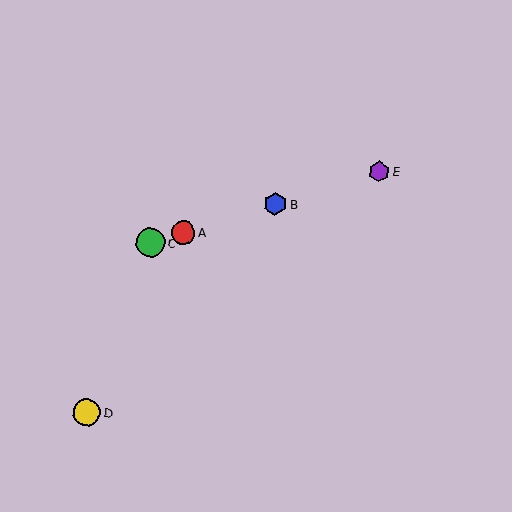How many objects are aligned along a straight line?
4 objects (A, B, C, E) are aligned along a straight line.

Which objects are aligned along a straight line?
Objects A, B, C, E are aligned along a straight line.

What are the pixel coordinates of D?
Object D is at (87, 412).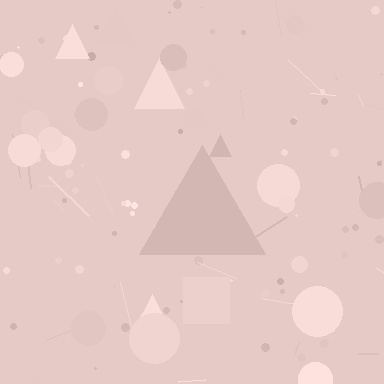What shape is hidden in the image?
A triangle is hidden in the image.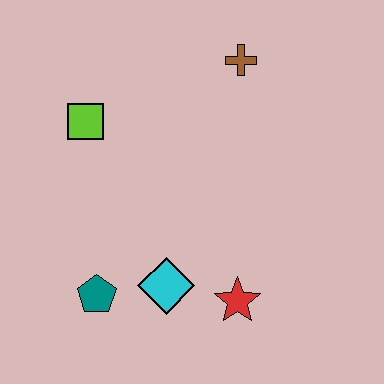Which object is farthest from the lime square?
The red star is farthest from the lime square.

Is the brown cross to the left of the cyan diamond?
No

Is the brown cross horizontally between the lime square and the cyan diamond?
No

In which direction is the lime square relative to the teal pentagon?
The lime square is above the teal pentagon.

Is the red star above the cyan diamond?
No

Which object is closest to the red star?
The cyan diamond is closest to the red star.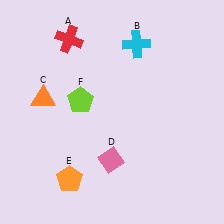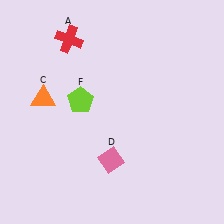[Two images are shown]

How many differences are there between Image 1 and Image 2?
There are 2 differences between the two images.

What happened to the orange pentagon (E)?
The orange pentagon (E) was removed in Image 2. It was in the bottom-left area of Image 1.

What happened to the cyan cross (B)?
The cyan cross (B) was removed in Image 2. It was in the top-right area of Image 1.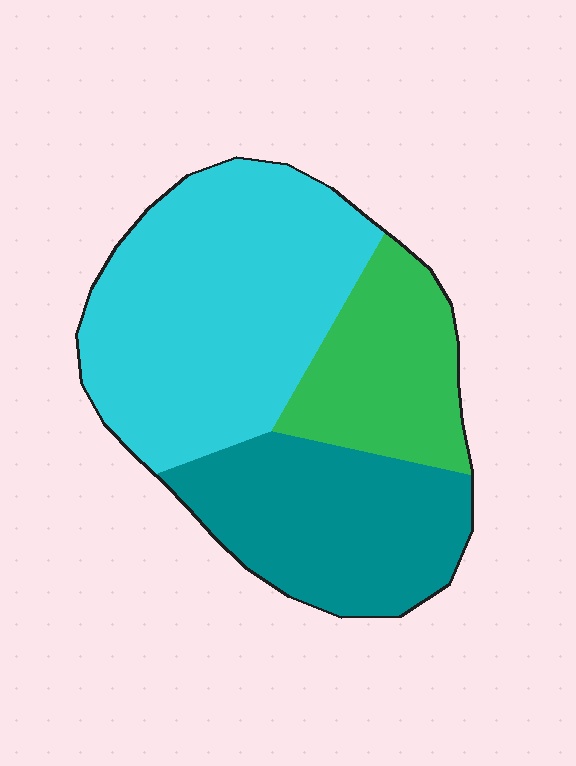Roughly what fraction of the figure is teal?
Teal takes up about one third (1/3) of the figure.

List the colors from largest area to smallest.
From largest to smallest: cyan, teal, green.